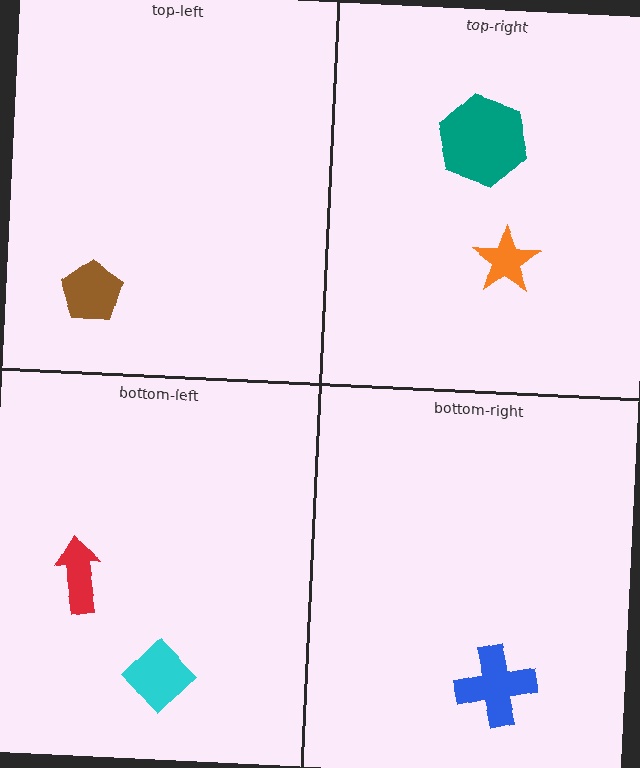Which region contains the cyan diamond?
The bottom-left region.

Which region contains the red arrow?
The bottom-left region.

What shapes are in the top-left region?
The brown pentagon.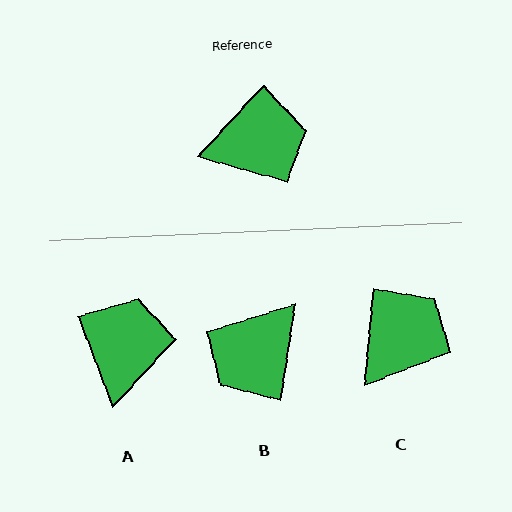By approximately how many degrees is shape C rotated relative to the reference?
Approximately 37 degrees counter-clockwise.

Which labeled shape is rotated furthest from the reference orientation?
B, about 147 degrees away.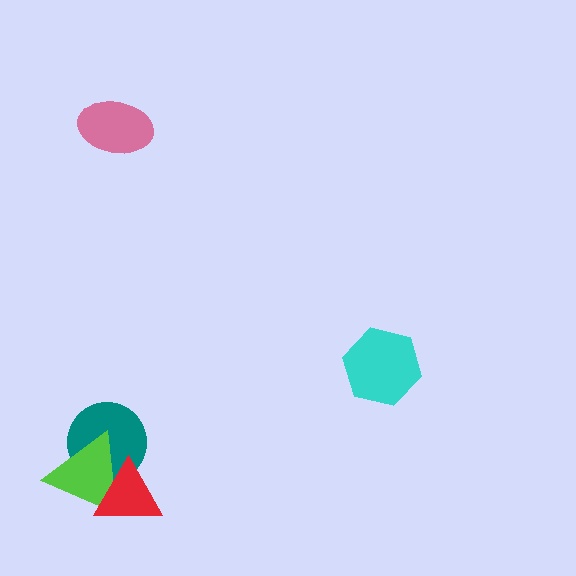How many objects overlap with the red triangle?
2 objects overlap with the red triangle.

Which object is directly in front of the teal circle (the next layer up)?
The lime triangle is directly in front of the teal circle.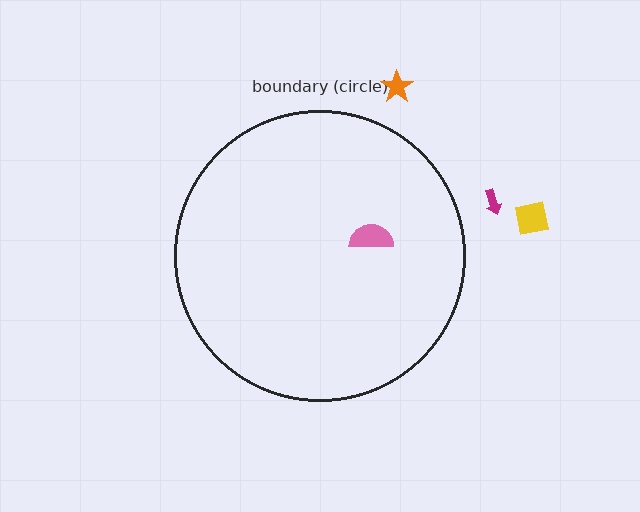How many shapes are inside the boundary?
1 inside, 3 outside.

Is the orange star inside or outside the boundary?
Outside.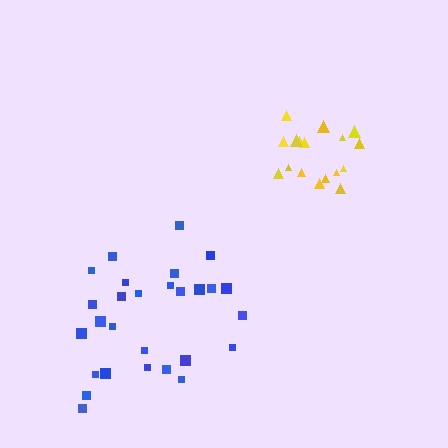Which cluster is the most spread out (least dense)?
Blue.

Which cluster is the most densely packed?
Yellow.